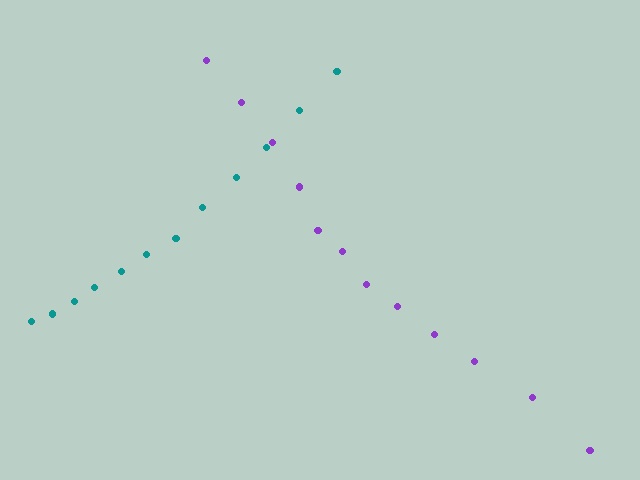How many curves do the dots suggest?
There are 2 distinct paths.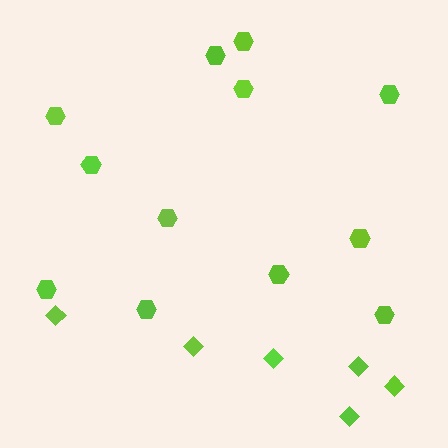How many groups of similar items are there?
There are 2 groups: one group of hexagons (12) and one group of diamonds (6).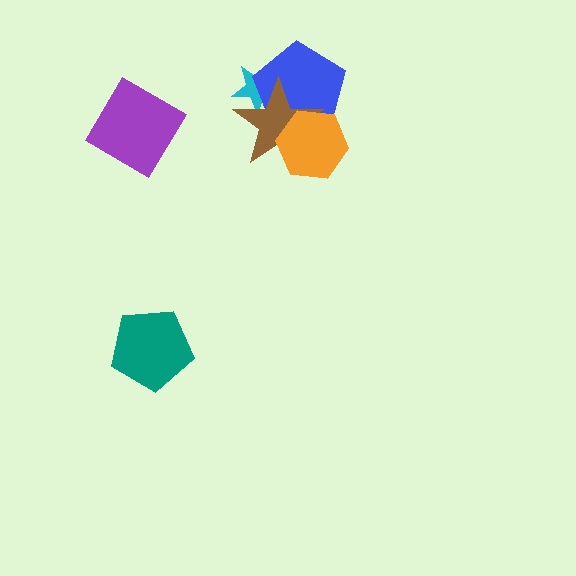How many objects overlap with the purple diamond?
0 objects overlap with the purple diamond.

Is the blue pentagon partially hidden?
Yes, it is partially covered by another shape.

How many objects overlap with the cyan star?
2 objects overlap with the cyan star.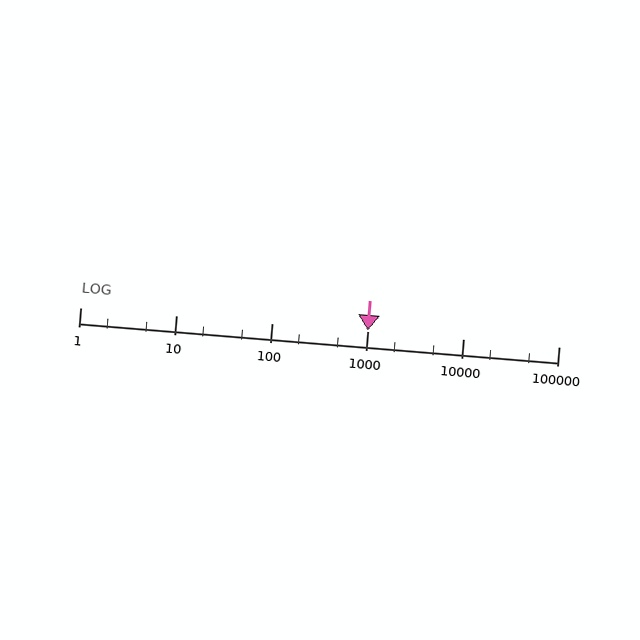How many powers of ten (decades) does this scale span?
The scale spans 5 decades, from 1 to 100000.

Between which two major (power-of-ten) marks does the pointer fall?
The pointer is between 1000 and 10000.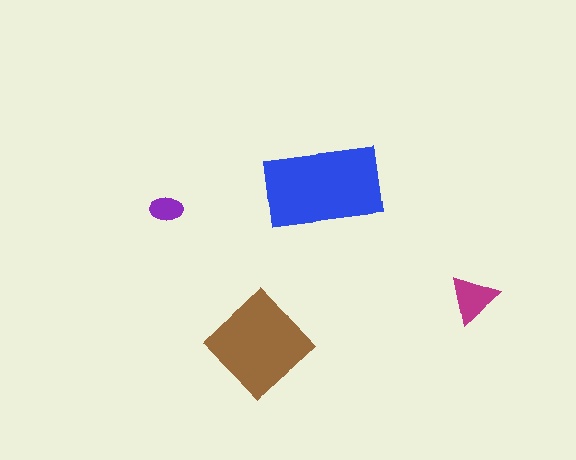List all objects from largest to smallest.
The blue rectangle, the brown diamond, the magenta triangle, the purple ellipse.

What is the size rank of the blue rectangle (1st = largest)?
1st.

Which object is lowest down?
The brown diamond is bottommost.